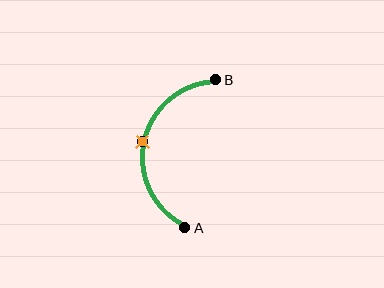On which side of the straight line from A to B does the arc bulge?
The arc bulges to the left of the straight line connecting A and B.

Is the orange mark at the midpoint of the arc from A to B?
Yes. The orange mark lies on the arc at equal arc-length from both A and B — it is the arc midpoint.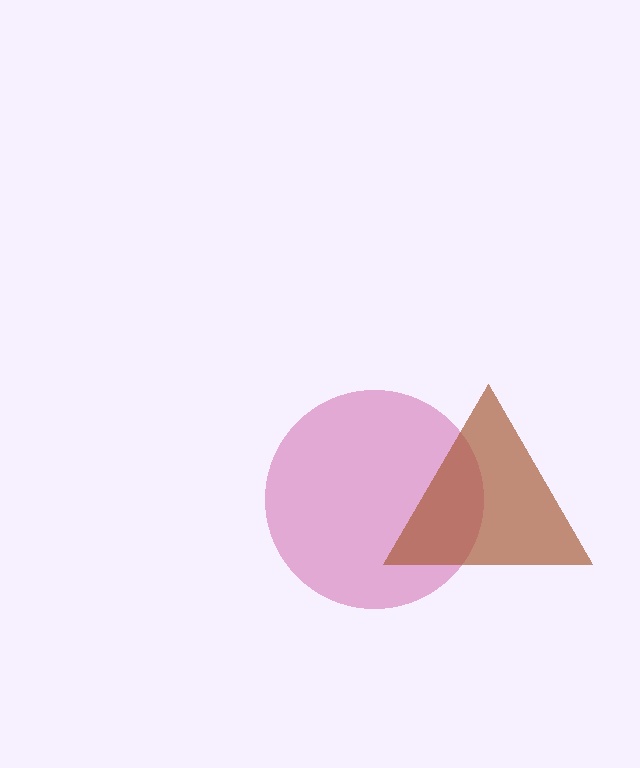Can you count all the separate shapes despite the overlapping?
Yes, there are 2 separate shapes.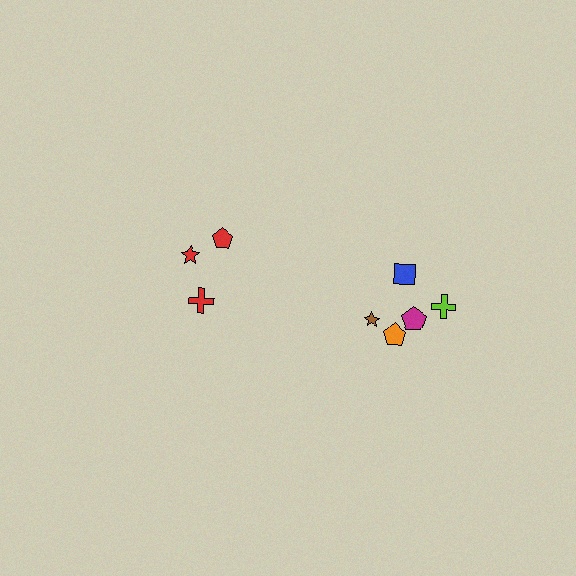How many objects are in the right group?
There are 5 objects.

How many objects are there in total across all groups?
There are 8 objects.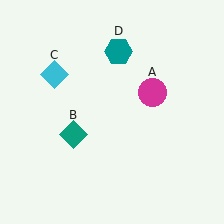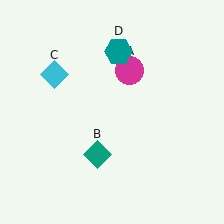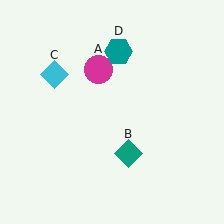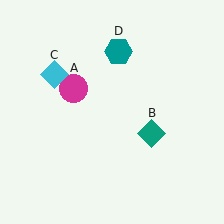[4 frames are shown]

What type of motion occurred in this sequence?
The magenta circle (object A), teal diamond (object B) rotated counterclockwise around the center of the scene.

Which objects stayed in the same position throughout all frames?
Cyan diamond (object C) and teal hexagon (object D) remained stationary.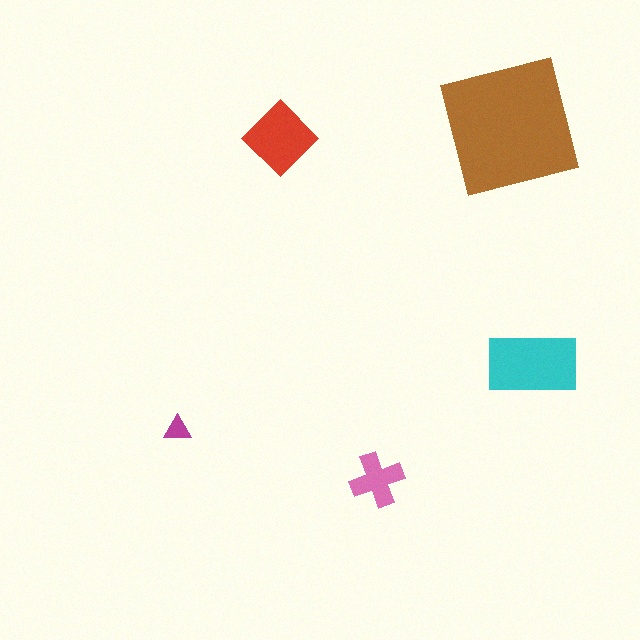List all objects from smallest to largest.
The magenta triangle, the pink cross, the red diamond, the cyan rectangle, the brown square.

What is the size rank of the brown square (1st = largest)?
1st.